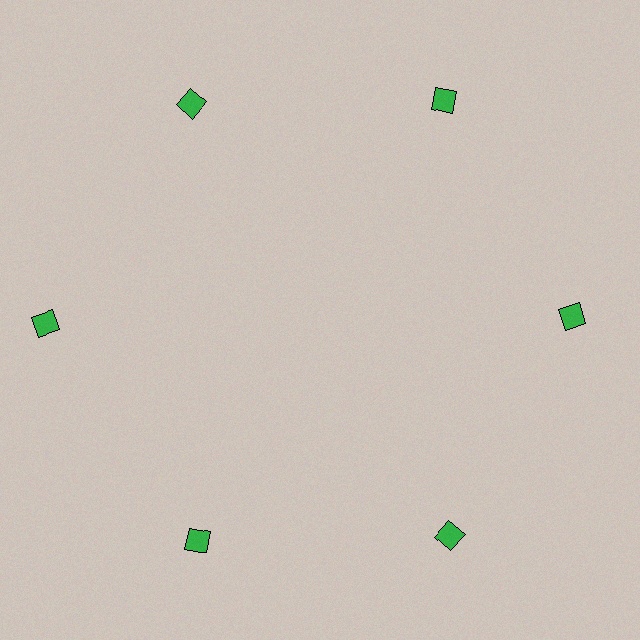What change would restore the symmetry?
The symmetry would be restored by moving it inward, back onto the ring so that all 6 diamonds sit at equal angles and equal distance from the center.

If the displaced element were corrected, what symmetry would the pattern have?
It would have 6-fold rotational symmetry — the pattern would map onto itself every 60 degrees.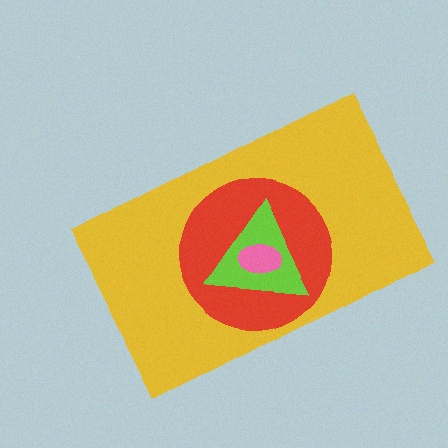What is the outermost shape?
The yellow rectangle.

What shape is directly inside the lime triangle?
The pink ellipse.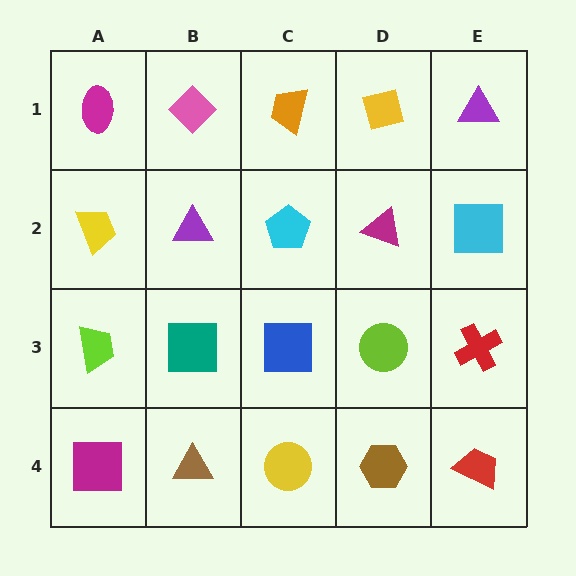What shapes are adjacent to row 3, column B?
A purple triangle (row 2, column B), a brown triangle (row 4, column B), a lime trapezoid (row 3, column A), a blue square (row 3, column C).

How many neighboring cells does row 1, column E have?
2.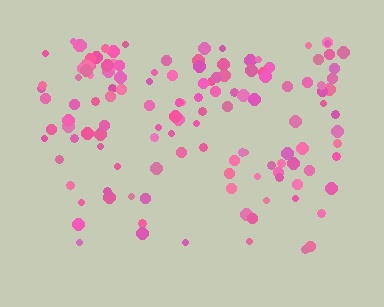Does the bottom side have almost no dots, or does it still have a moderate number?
Still a moderate number, just noticeably fewer than the top.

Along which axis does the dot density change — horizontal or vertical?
Vertical.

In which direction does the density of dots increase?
From bottom to top, with the top side densest.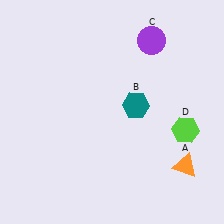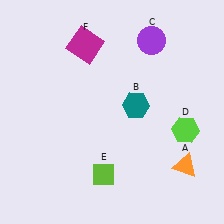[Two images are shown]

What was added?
A lime diamond (E), a magenta square (F) were added in Image 2.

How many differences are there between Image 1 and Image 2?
There are 2 differences between the two images.